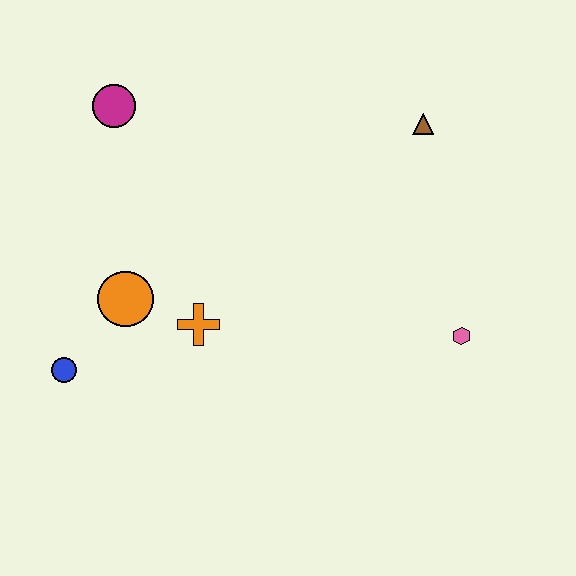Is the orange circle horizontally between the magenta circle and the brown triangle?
Yes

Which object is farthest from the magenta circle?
The pink hexagon is farthest from the magenta circle.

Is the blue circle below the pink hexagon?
Yes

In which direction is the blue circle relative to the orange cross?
The blue circle is to the left of the orange cross.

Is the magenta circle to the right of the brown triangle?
No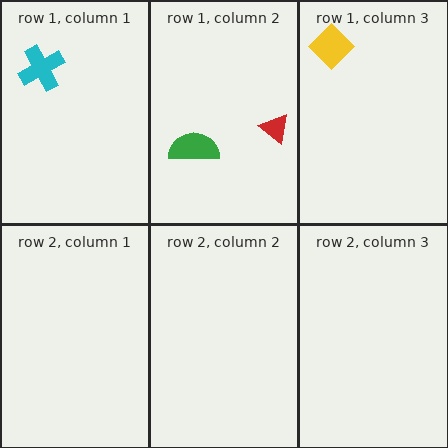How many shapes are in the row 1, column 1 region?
1.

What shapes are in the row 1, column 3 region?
The yellow diamond.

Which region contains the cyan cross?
The row 1, column 1 region.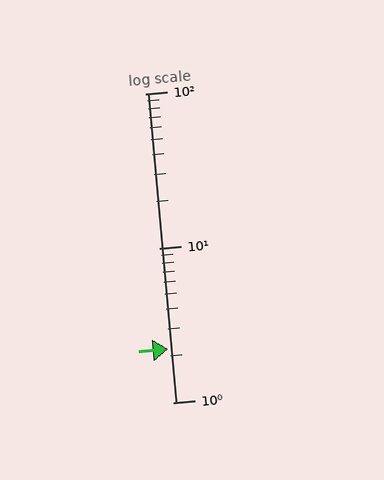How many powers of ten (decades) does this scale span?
The scale spans 2 decades, from 1 to 100.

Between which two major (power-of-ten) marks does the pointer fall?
The pointer is between 1 and 10.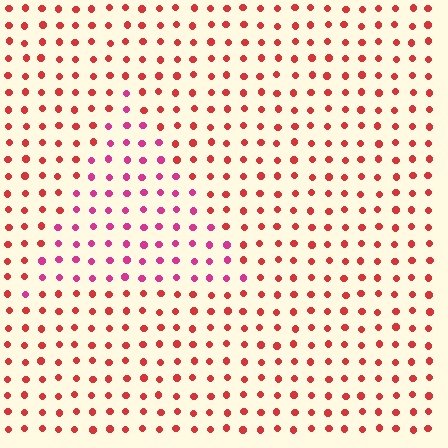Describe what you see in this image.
The image is filled with small red elements in a uniform arrangement. A triangle-shaped region is visible where the elements are tinted to a slightly different hue, forming a subtle color boundary.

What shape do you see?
I see a triangle.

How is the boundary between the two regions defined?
The boundary is defined purely by a slight shift in hue (about 35 degrees). Spacing, size, and orientation are identical on both sides.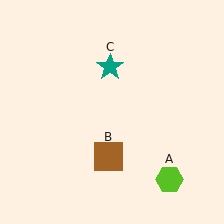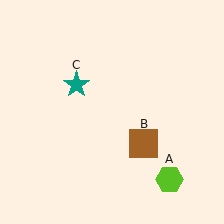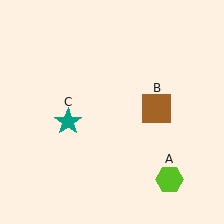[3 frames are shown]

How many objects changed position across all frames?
2 objects changed position: brown square (object B), teal star (object C).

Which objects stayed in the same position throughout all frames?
Lime hexagon (object A) remained stationary.